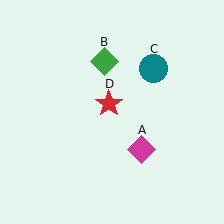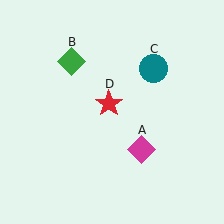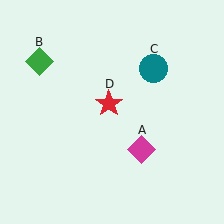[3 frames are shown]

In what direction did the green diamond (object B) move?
The green diamond (object B) moved left.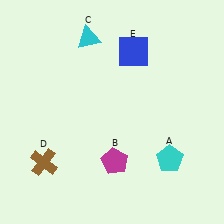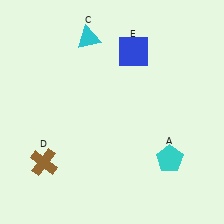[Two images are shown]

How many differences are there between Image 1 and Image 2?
There is 1 difference between the two images.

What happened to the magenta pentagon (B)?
The magenta pentagon (B) was removed in Image 2. It was in the bottom-right area of Image 1.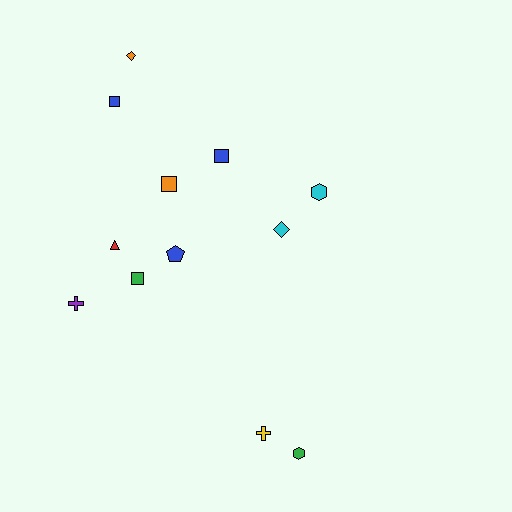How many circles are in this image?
There are no circles.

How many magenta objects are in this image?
There are no magenta objects.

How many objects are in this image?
There are 12 objects.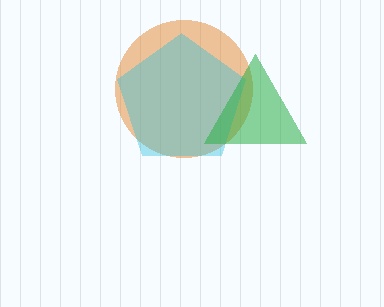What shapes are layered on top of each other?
The layered shapes are: an orange circle, a cyan pentagon, a green triangle.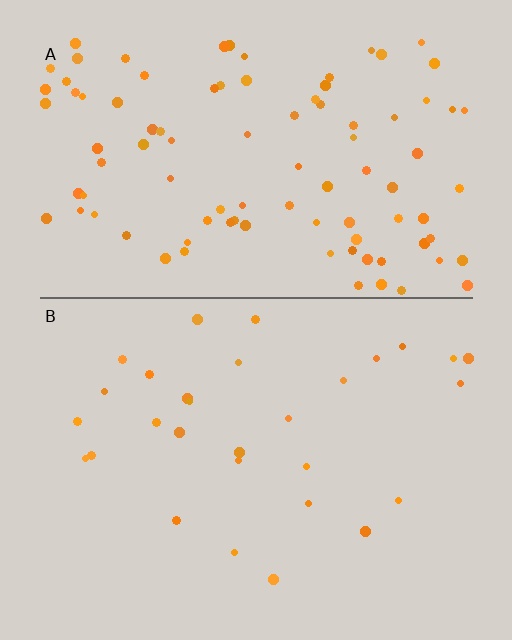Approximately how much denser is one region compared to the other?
Approximately 3.2× — region A over region B.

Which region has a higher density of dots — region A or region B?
A (the top).